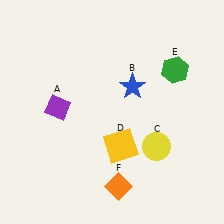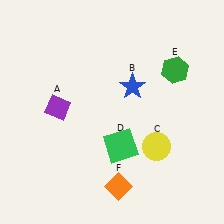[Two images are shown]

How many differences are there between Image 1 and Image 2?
There is 1 difference between the two images.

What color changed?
The square (D) changed from yellow in Image 1 to green in Image 2.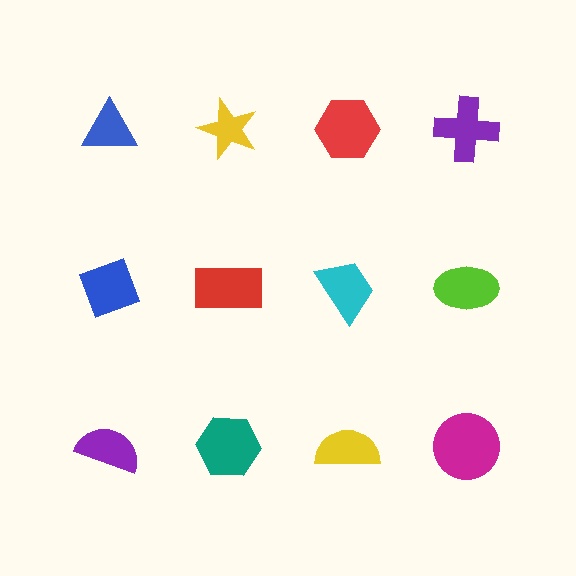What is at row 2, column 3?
A cyan trapezoid.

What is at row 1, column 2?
A yellow star.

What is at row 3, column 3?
A yellow semicircle.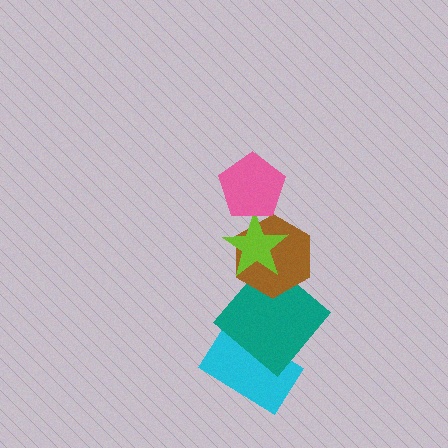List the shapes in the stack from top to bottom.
From top to bottom: the pink pentagon, the lime star, the brown hexagon, the teal diamond, the cyan rectangle.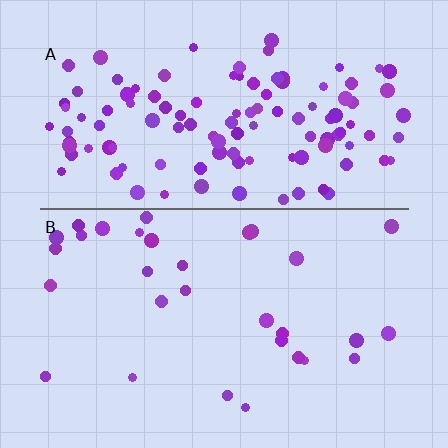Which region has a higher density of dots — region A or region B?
A (the top).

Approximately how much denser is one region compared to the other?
Approximately 3.8× — region A over region B.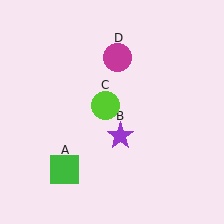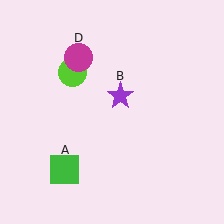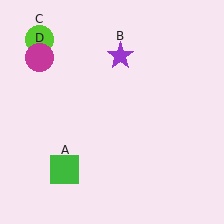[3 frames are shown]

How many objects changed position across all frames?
3 objects changed position: purple star (object B), lime circle (object C), magenta circle (object D).